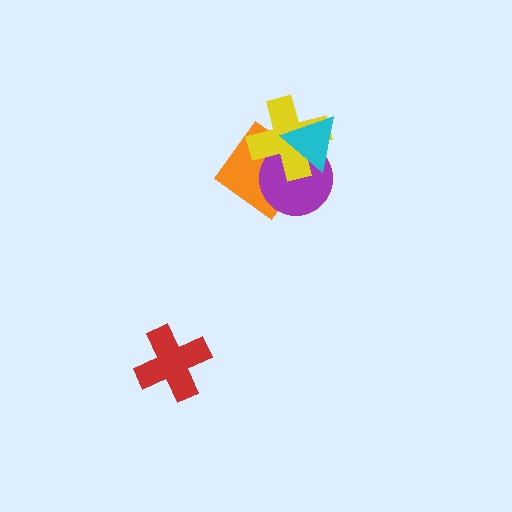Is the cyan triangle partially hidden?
No, no other shape covers it.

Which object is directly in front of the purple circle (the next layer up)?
The yellow cross is directly in front of the purple circle.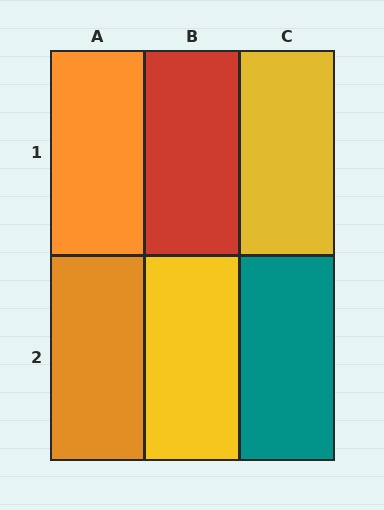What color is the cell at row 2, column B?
Yellow.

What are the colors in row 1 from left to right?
Orange, red, yellow.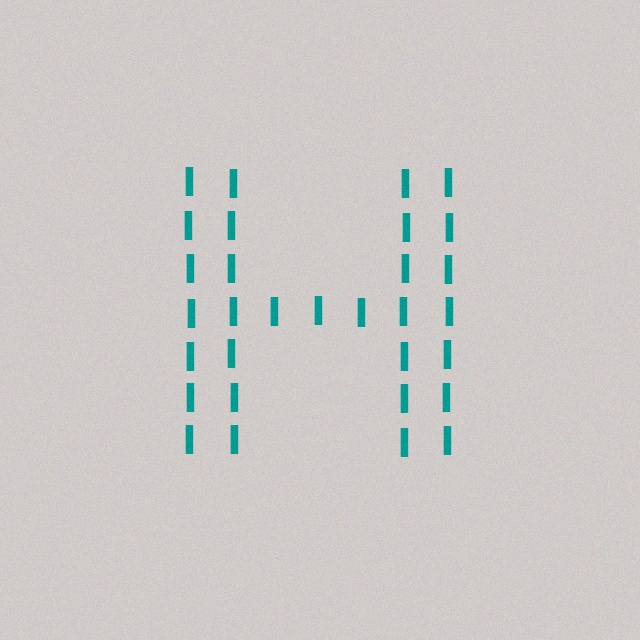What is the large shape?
The large shape is the letter H.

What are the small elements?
The small elements are letter I's.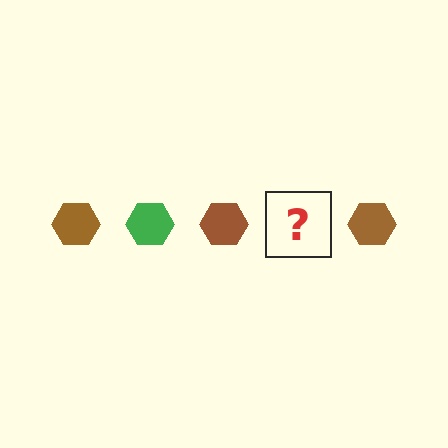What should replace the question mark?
The question mark should be replaced with a green hexagon.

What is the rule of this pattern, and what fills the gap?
The rule is that the pattern cycles through brown, green hexagons. The gap should be filled with a green hexagon.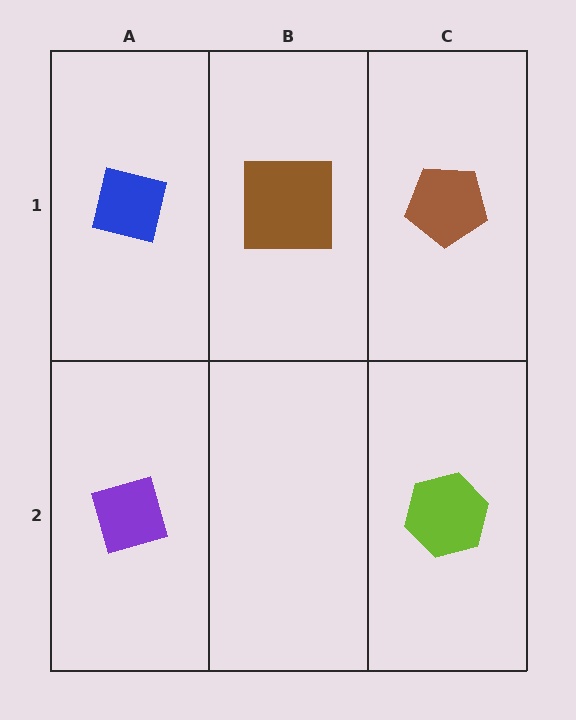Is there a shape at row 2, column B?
No, that cell is empty.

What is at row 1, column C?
A brown pentagon.